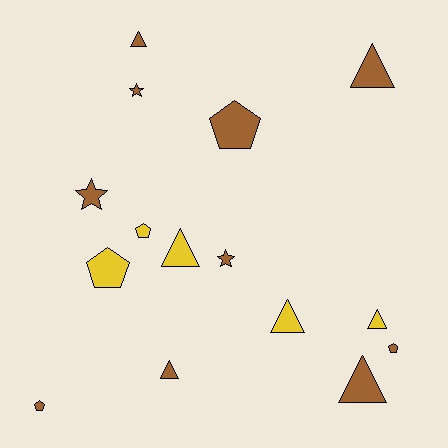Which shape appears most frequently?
Triangle, with 7 objects.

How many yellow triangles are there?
There are 3 yellow triangles.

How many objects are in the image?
There are 15 objects.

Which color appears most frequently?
Brown, with 10 objects.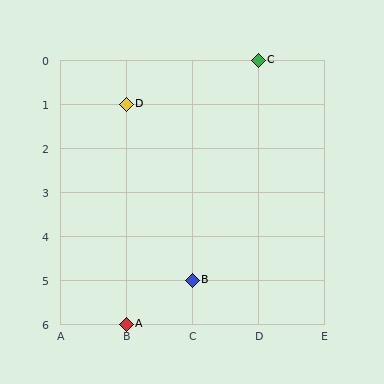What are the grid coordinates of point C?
Point C is at grid coordinates (D, 0).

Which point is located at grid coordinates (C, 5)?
Point B is at (C, 5).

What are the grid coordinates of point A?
Point A is at grid coordinates (B, 6).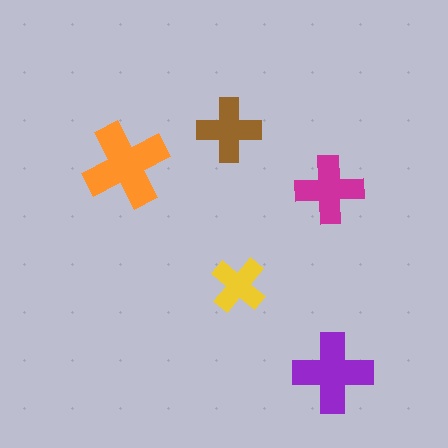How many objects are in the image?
There are 5 objects in the image.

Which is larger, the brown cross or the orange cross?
The orange one.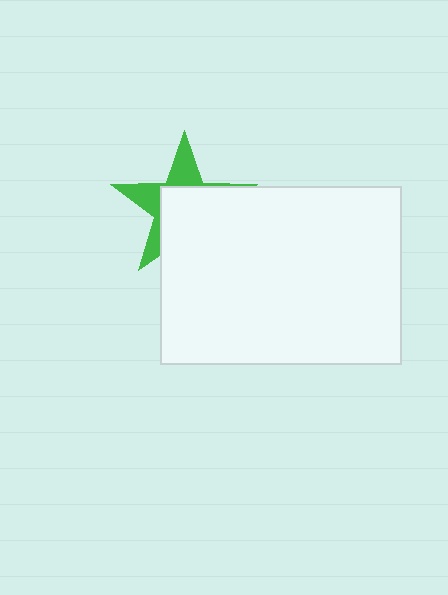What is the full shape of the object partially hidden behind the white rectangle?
The partially hidden object is a green star.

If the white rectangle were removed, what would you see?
You would see the complete green star.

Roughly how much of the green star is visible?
A small part of it is visible (roughly 38%).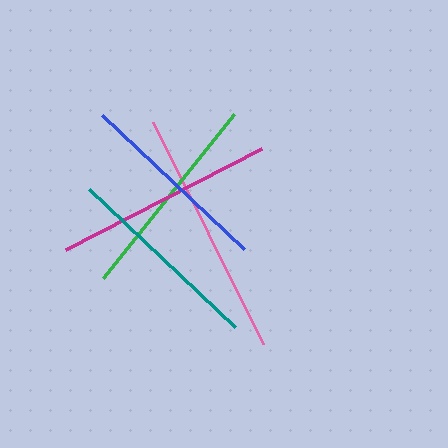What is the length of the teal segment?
The teal segment is approximately 202 pixels long.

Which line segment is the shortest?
The blue line is the shortest at approximately 195 pixels.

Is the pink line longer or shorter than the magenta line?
The pink line is longer than the magenta line.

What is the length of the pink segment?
The pink segment is approximately 248 pixels long.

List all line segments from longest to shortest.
From longest to shortest: pink, magenta, green, teal, blue.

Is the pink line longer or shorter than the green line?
The pink line is longer than the green line.